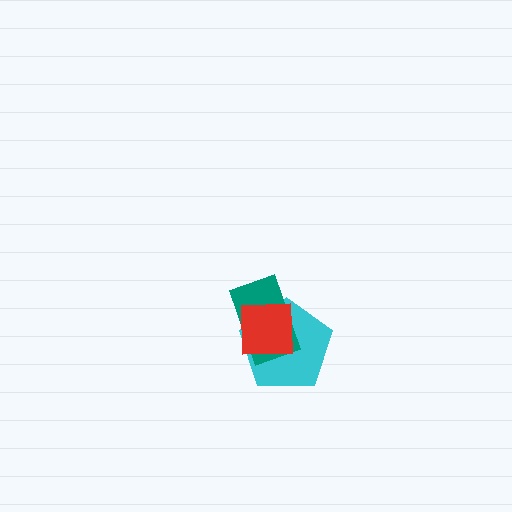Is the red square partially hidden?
No, no other shape covers it.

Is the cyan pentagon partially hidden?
Yes, it is partially covered by another shape.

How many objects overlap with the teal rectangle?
2 objects overlap with the teal rectangle.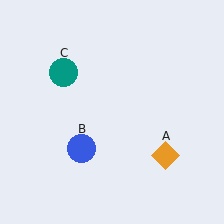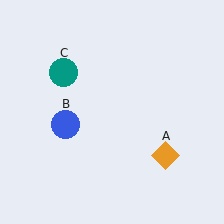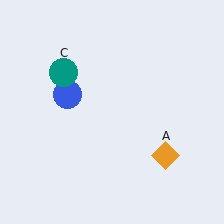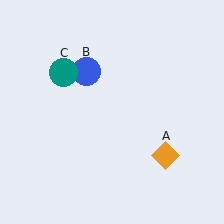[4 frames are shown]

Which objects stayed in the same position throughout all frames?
Orange diamond (object A) and teal circle (object C) remained stationary.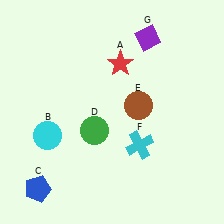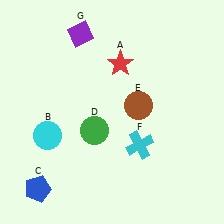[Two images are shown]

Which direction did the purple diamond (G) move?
The purple diamond (G) moved left.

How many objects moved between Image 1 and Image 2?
1 object moved between the two images.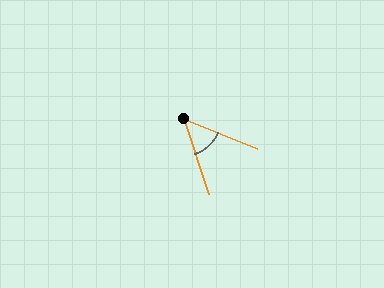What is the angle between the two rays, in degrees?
Approximately 50 degrees.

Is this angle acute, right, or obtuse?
It is acute.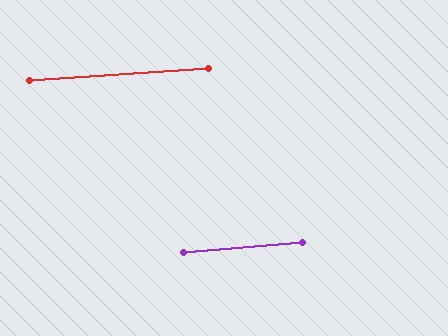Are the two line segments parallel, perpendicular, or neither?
Parallel — their directions differ by only 0.7°.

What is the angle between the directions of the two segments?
Approximately 1 degree.